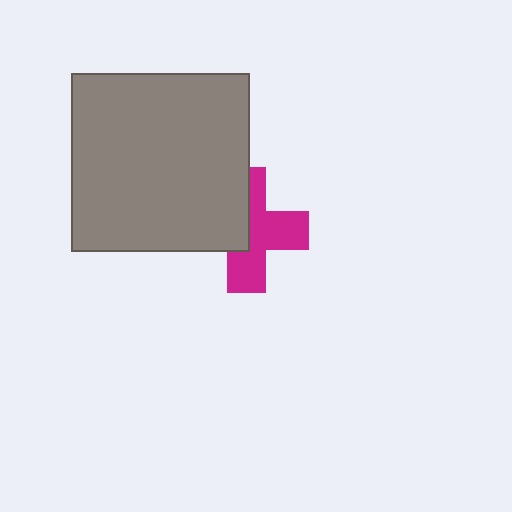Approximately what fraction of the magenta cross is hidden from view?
Roughly 43% of the magenta cross is hidden behind the gray square.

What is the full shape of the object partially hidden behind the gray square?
The partially hidden object is a magenta cross.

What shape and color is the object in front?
The object in front is a gray square.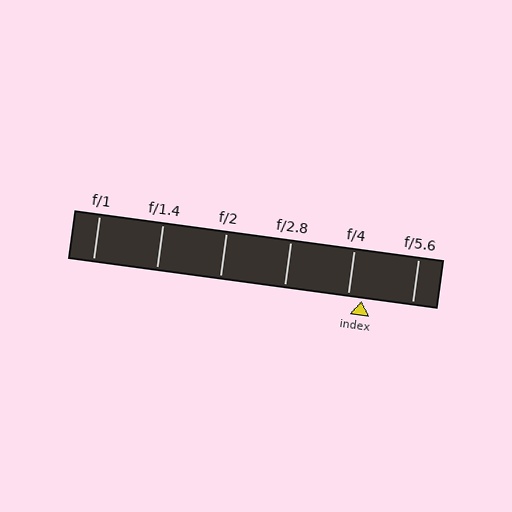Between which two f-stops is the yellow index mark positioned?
The index mark is between f/4 and f/5.6.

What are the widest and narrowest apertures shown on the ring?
The widest aperture shown is f/1 and the narrowest is f/5.6.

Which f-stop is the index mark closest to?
The index mark is closest to f/4.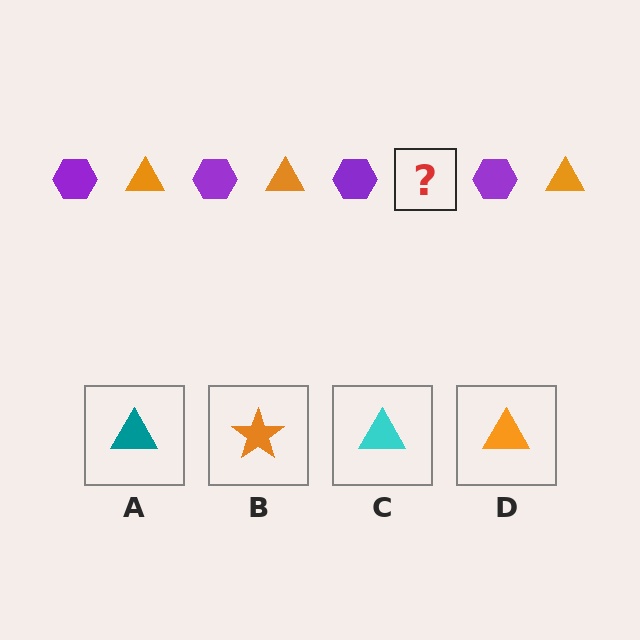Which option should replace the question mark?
Option D.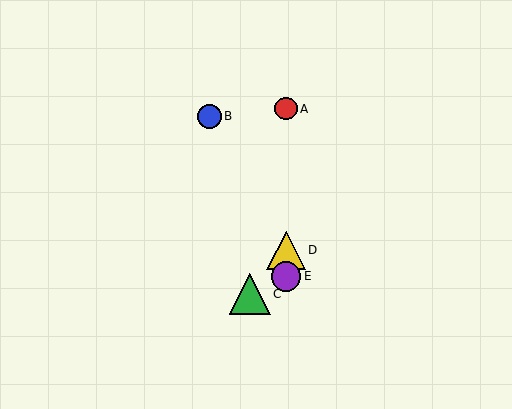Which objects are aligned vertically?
Objects A, D, E are aligned vertically.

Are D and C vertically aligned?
No, D is at x≈286 and C is at x≈250.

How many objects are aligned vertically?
3 objects (A, D, E) are aligned vertically.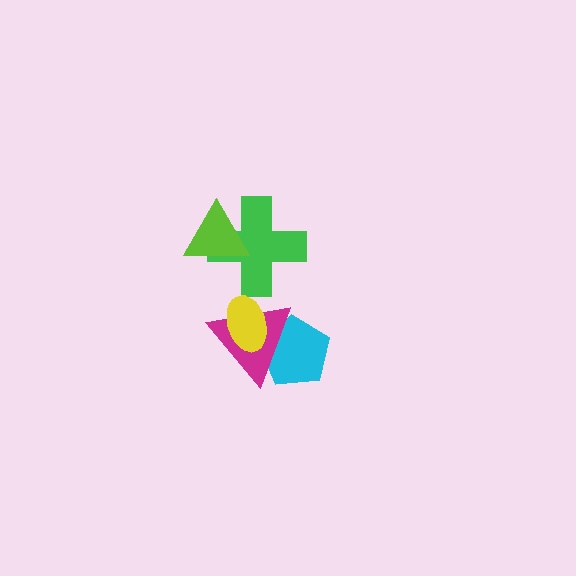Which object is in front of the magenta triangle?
The yellow ellipse is in front of the magenta triangle.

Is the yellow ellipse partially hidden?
No, no other shape covers it.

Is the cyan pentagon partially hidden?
Yes, it is partially covered by another shape.